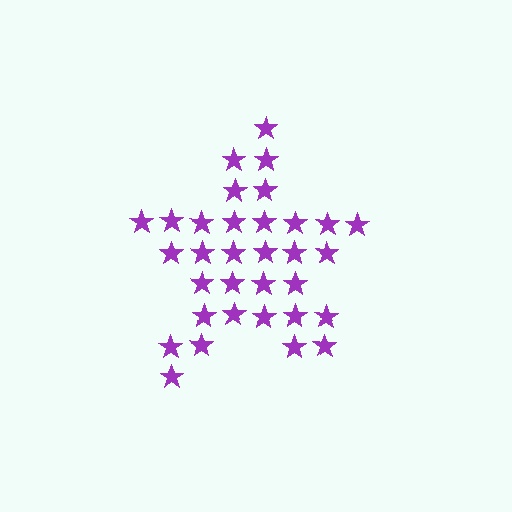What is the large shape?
The large shape is a star.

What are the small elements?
The small elements are stars.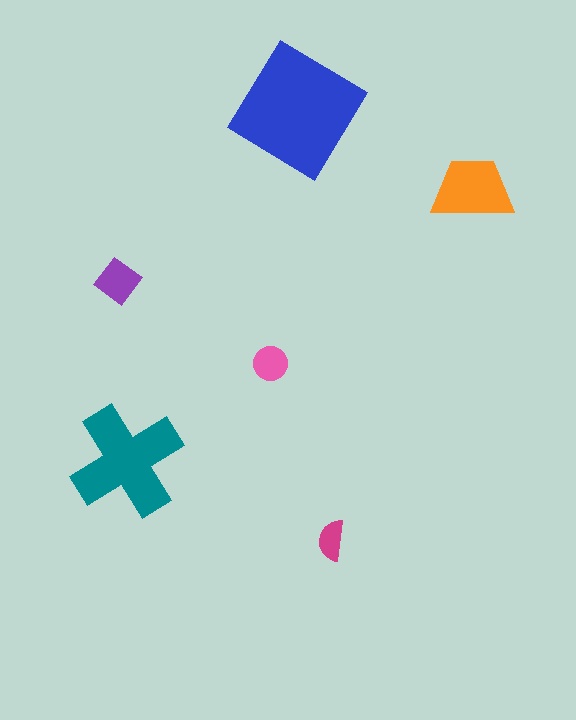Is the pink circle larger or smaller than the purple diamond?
Smaller.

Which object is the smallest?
The magenta semicircle.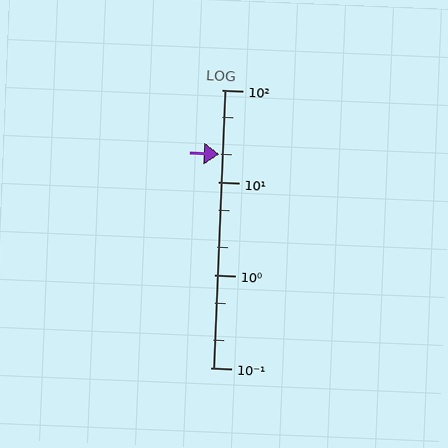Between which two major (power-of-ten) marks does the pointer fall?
The pointer is between 10 and 100.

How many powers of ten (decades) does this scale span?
The scale spans 3 decades, from 0.1 to 100.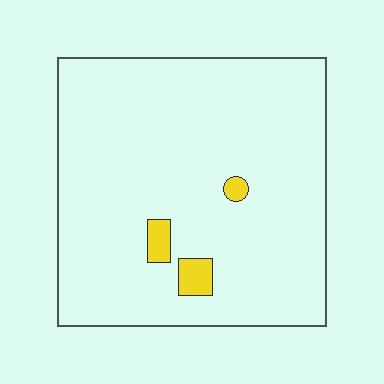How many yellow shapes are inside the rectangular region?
3.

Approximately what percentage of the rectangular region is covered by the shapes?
Approximately 5%.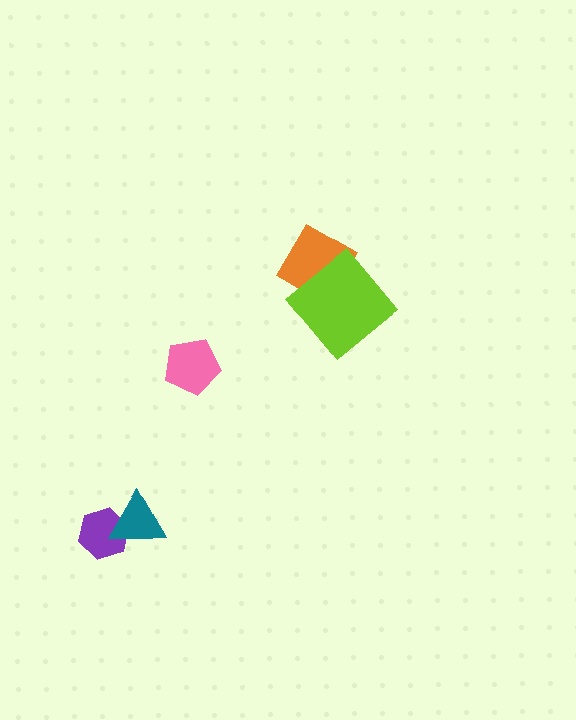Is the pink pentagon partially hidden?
No, no other shape covers it.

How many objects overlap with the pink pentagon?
0 objects overlap with the pink pentagon.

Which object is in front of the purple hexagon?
The teal triangle is in front of the purple hexagon.